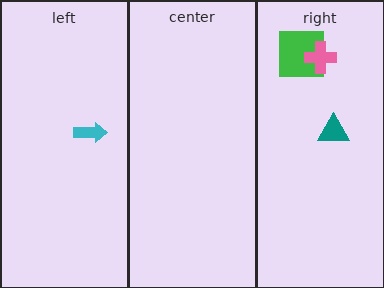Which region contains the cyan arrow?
The left region.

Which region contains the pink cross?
The right region.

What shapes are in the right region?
The green square, the pink cross, the teal triangle.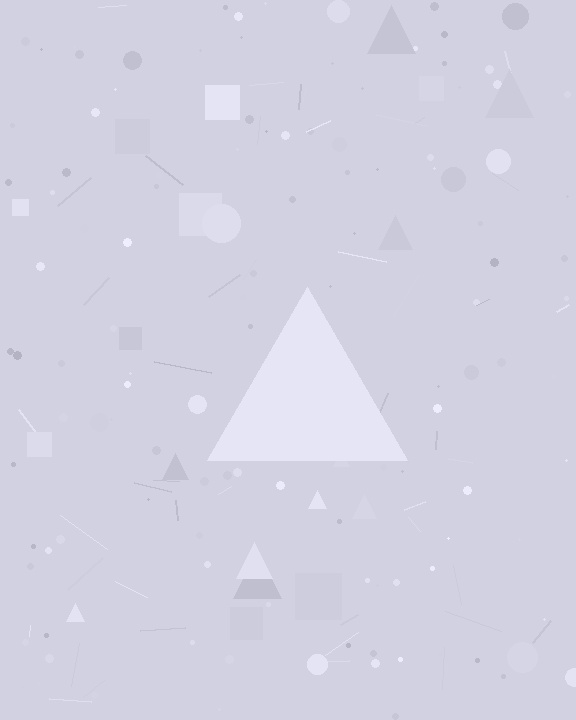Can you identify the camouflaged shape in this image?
The camouflaged shape is a triangle.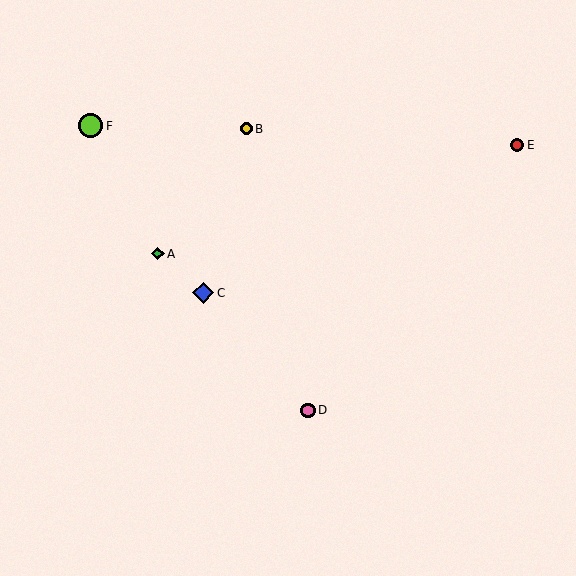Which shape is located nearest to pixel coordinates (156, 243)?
The green diamond (labeled A) at (158, 254) is nearest to that location.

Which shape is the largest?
The lime circle (labeled F) is the largest.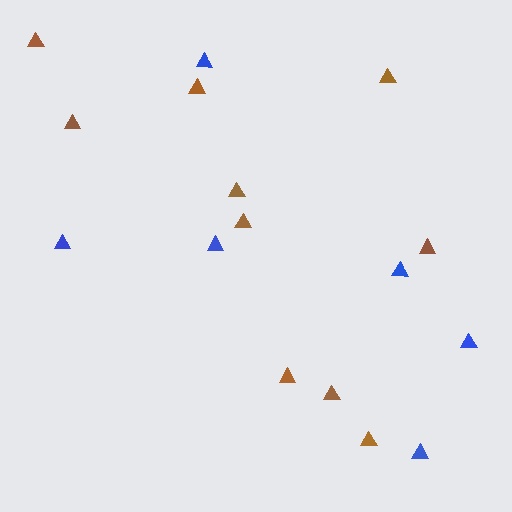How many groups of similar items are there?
There are 2 groups: one group of blue triangles (6) and one group of brown triangles (10).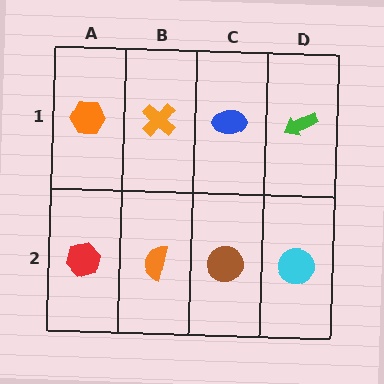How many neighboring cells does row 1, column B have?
3.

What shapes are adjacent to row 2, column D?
A green arrow (row 1, column D), a brown circle (row 2, column C).